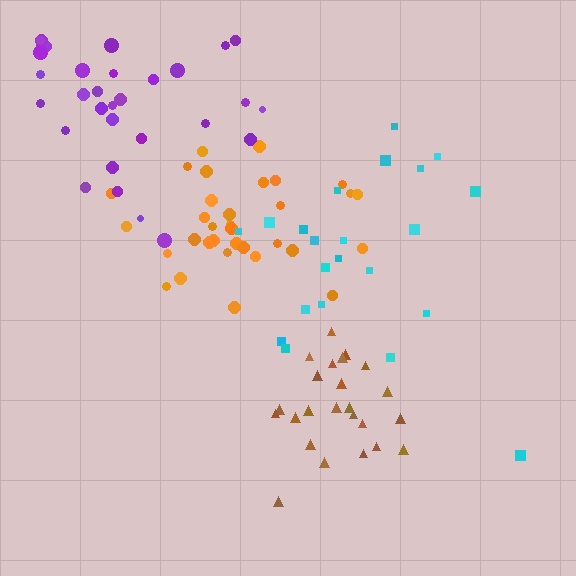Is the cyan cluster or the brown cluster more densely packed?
Brown.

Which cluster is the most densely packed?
Brown.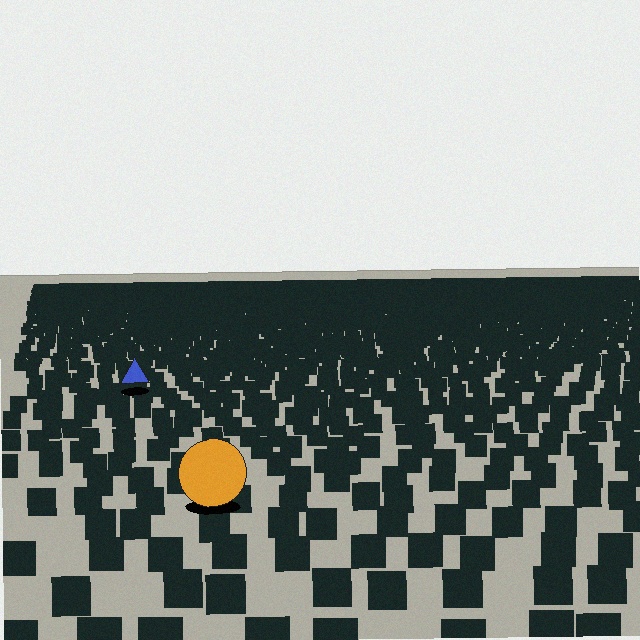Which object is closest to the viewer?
The orange circle is closest. The texture marks near it are larger and more spread out.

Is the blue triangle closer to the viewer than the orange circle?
No. The orange circle is closer — you can tell from the texture gradient: the ground texture is coarser near it.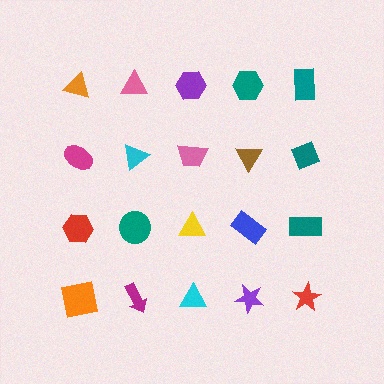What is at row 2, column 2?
A cyan triangle.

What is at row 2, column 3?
A pink trapezoid.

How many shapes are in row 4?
5 shapes.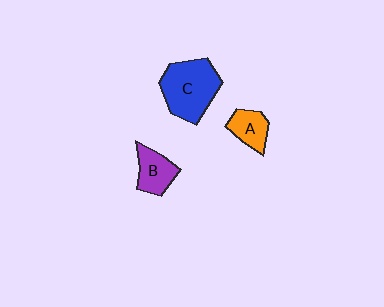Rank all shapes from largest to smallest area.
From largest to smallest: C (blue), B (purple), A (orange).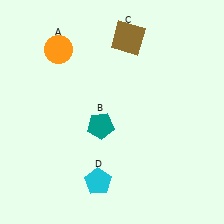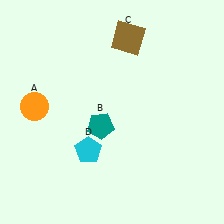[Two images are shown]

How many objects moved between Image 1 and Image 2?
2 objects moved between the two images.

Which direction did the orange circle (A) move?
The orange circle (A) moved down.